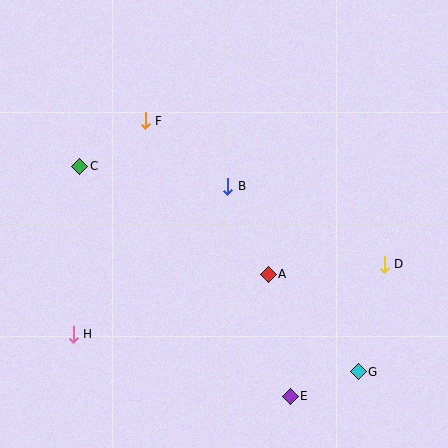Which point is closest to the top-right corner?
Point D is closest to the top-right corner.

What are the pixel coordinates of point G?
Point G is at (358, 372).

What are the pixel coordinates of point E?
Point E is at (290, 396).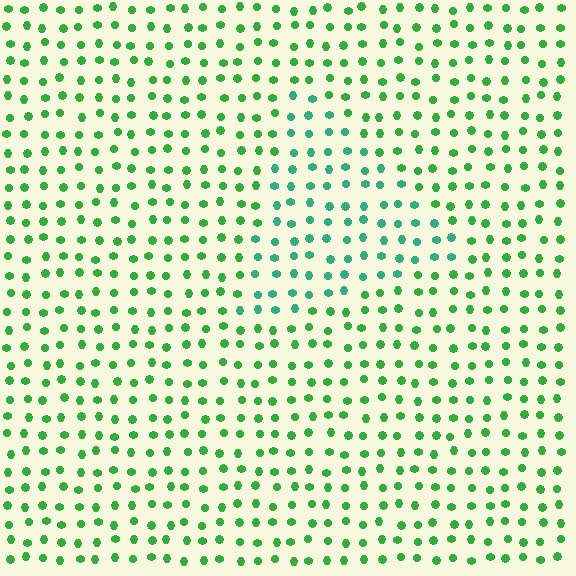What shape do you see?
I see a triangle.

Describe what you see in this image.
The image is filled with small green elements in a uniform arrangement. A triangle-shaped region is visible where the elements are tinted to a slightly different hue, forming a subtle color boundary.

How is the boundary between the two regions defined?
The boundary is defined purely by a slight shift in hue (about 33 degrees). Spacing, size, and orientation are identical on both sides.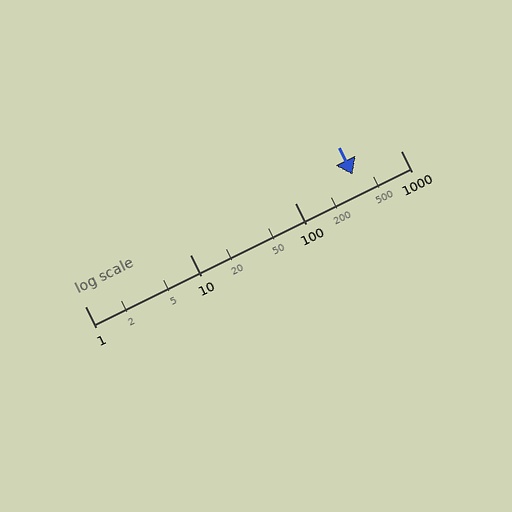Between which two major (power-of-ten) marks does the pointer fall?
The pointer is between 100 and 1000.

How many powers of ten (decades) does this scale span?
The scale spans 3 decades, from 1 to 1000.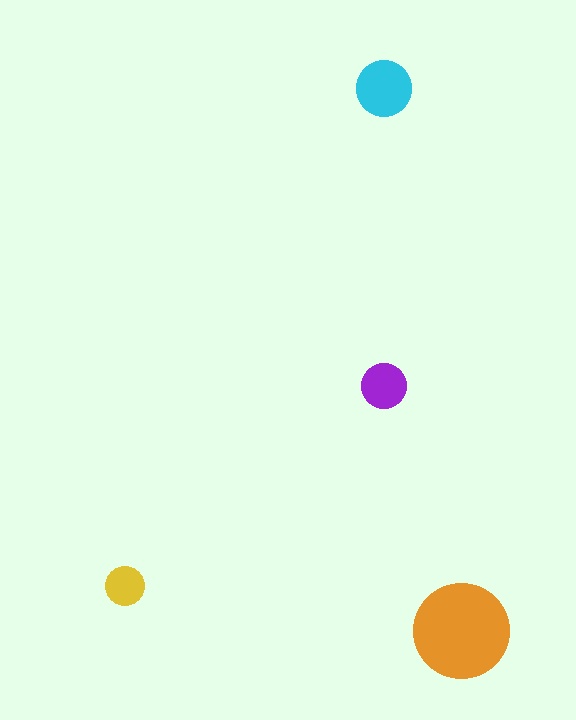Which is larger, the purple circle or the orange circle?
The orange one.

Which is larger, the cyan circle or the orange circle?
The orange one.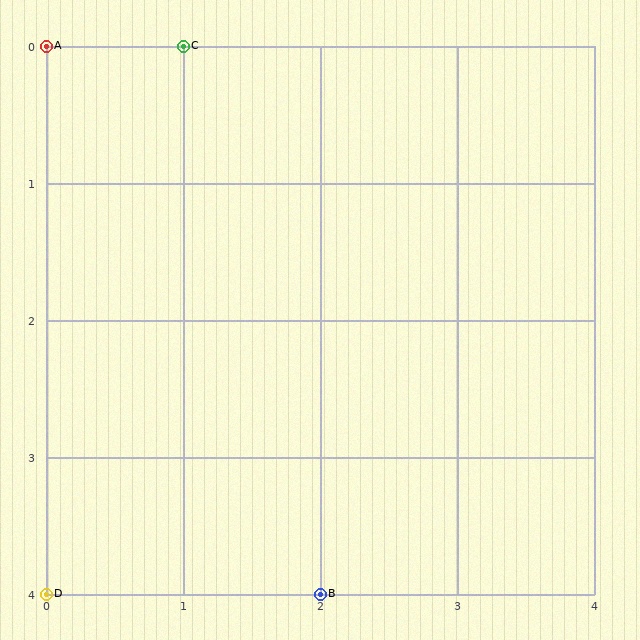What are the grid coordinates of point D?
Point D is at grid coordinates (0, 4).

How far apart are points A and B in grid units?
Points A and B are 2 columns and 4 rows apart (about 4.5 grid units diagonally).